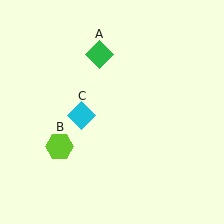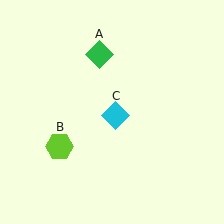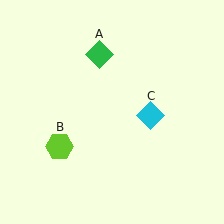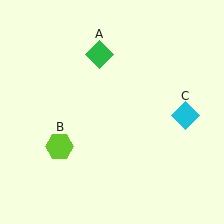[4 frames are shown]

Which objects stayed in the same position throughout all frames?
Green diamond (object A) and lime hexagon (object B) remained stationary.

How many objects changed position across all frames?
1 object changed position: cyan diamond (object C).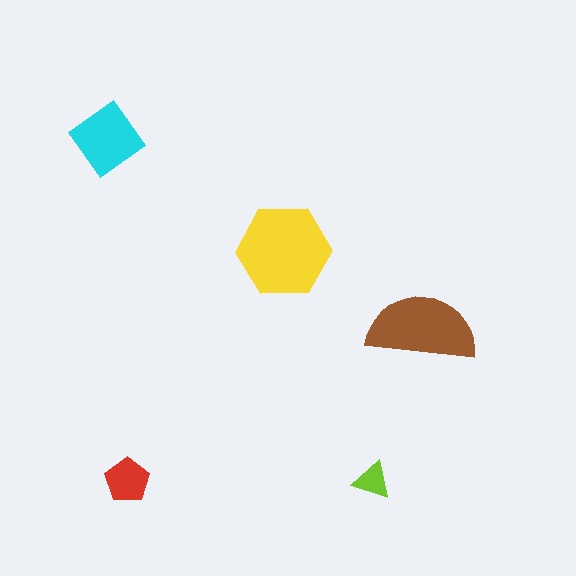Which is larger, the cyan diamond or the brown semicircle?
The brown semicircle.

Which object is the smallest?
The lime triangle.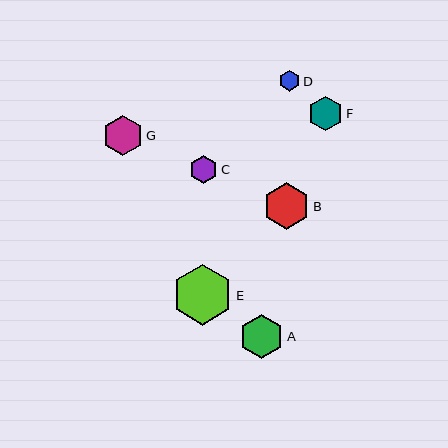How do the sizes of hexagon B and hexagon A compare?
Hexagon B and hexagon A are approximately the same size.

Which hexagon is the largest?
Hexagon E is the largest with a size of approximately 60 pixels.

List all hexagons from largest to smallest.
From largest to smallest: E, B, A, G, F, C, D.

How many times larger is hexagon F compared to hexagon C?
Hexagon F is approximately 1.2 times the size of hexagon C.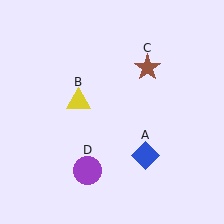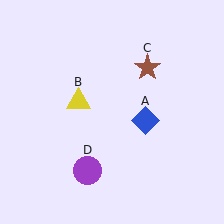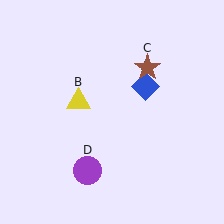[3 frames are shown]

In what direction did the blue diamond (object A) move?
The blue diamond (object A) moved up.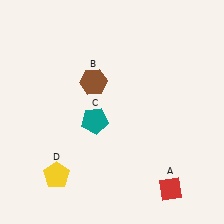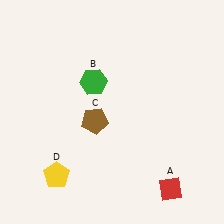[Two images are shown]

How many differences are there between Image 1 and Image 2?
There are 2 differences between the two images.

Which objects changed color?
B changed from brown to green. C changed from teal to brown.